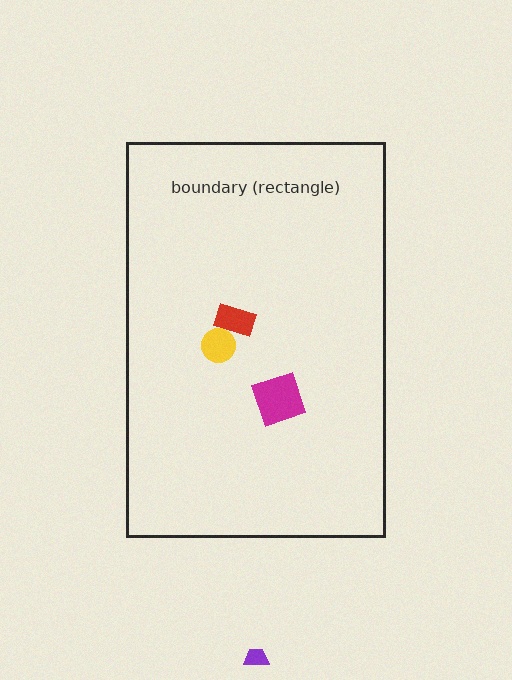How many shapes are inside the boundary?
3 inside, 1 outside.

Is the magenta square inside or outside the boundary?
Inside.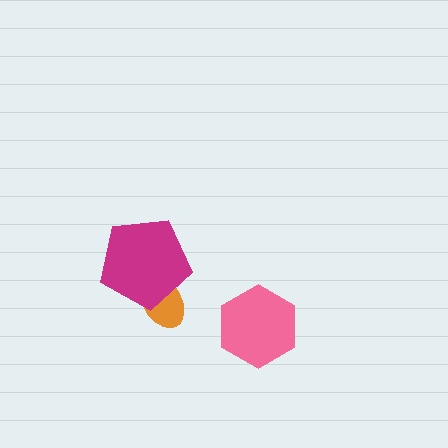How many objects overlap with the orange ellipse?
1 object overlaps with the orange ellipse.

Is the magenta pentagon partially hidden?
No, no other shape covers it.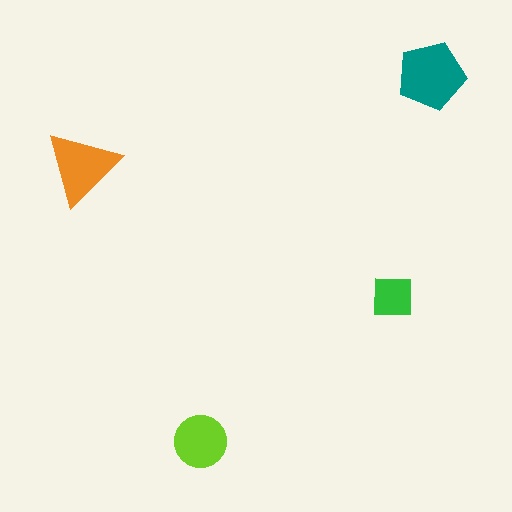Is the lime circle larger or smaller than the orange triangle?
Smaller.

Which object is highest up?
The teal pentagon is topmost.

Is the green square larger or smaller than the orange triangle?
Smaller.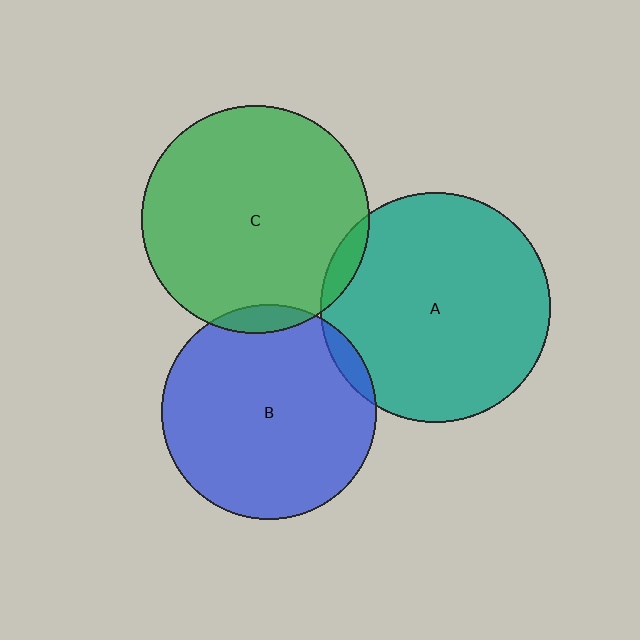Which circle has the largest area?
Circle A (teal).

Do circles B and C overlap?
Yes.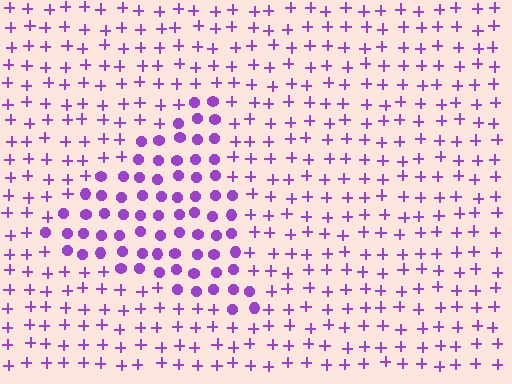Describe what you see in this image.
The image is filled with small purple elements arranged in a uniform grid. A triangle-shaped region contains circles, while the surrounding area contains plus signs. The boundary is defined purely by the change in element shape.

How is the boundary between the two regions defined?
The boundary is defined by a change in element shape: circles inside vs. plus signs outside. All elements share the same color and spacing.